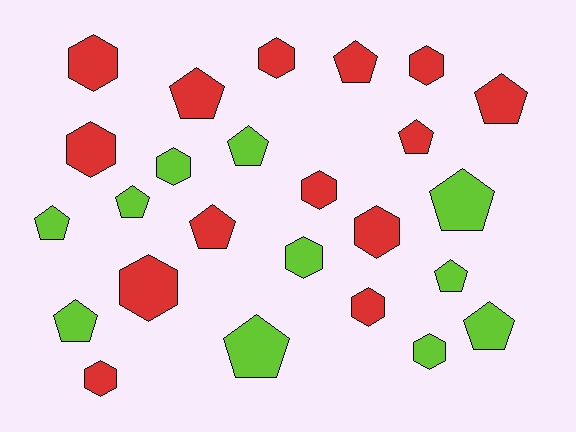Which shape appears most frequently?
Pentagon, with 13 objects.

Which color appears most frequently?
Red, with 14 objects.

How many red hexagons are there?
There are 9 red hexagons.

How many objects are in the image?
There are 25 objects.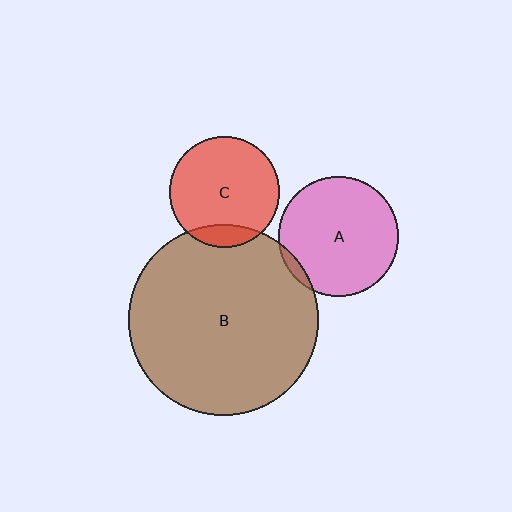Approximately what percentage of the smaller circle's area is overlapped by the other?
Approximately 5%.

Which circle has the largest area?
Circle B (brown).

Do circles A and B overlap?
Yes.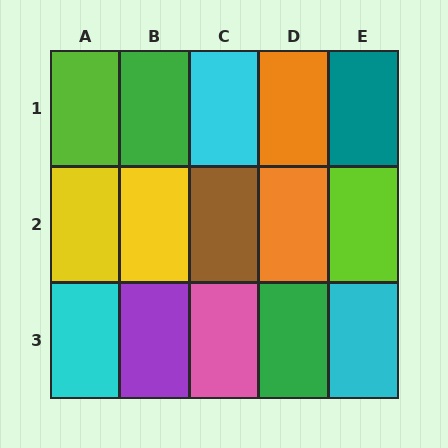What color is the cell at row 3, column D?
Green.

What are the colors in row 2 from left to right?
Yellow, yellow, brown, orange, lime.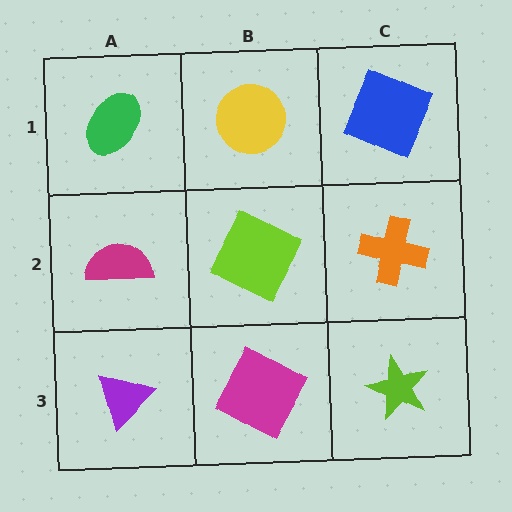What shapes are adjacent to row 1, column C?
An orange cross (row 2, column C), a yellow circle (row 1, column B).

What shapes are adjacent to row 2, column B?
A yellow circle (row 1, column B), a magenta square (row 3, column B), a magenta semicircle (row 2, column A), an orange cross (row 2, column C).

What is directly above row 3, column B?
A lime square.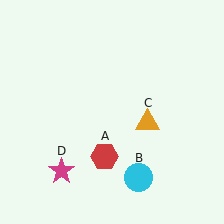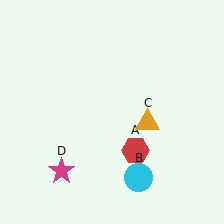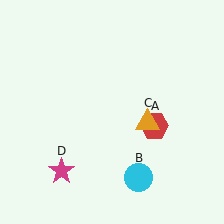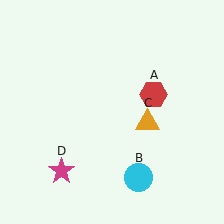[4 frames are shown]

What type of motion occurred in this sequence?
The red hexagon (object A) rotated counterclockwise around the center of the scene.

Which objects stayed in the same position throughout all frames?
Cyan circle (object B) and orange triangle (object C) and magenta star (object D) remained stationary.